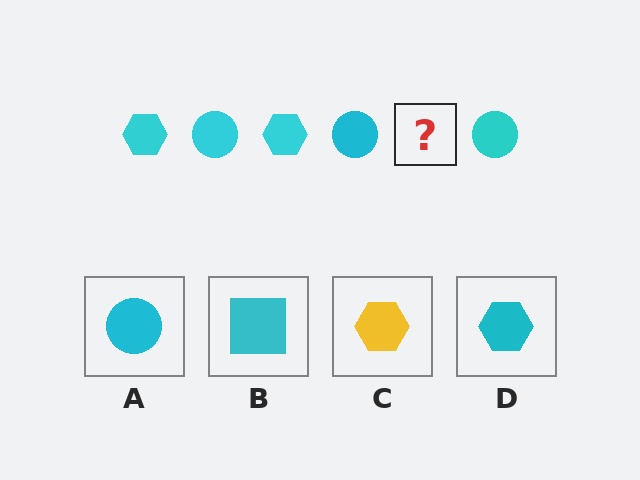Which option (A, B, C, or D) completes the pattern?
D.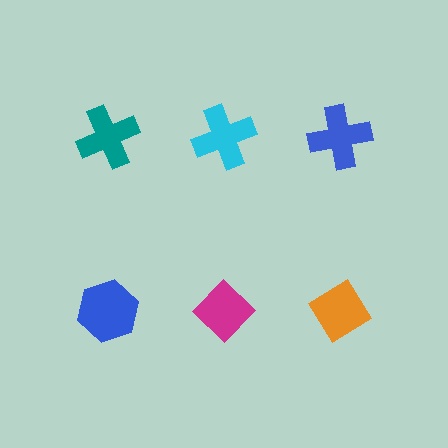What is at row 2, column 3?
An orange diamond.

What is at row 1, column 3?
A blue cross.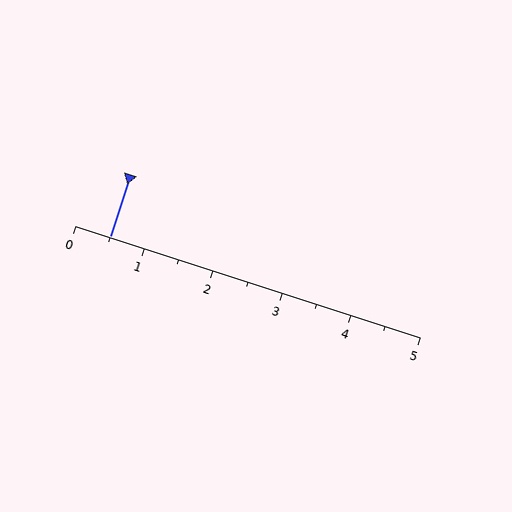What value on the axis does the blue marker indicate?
The marker indicates approximately 0.5.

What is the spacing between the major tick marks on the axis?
The major ticks are spaced 1 apart.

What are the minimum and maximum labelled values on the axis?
The axis runs from 0 to 5.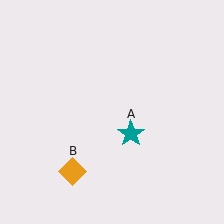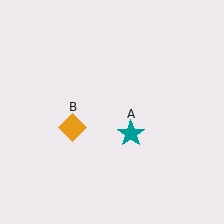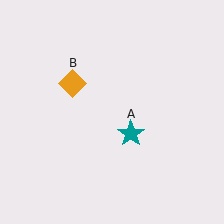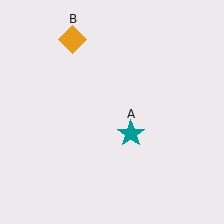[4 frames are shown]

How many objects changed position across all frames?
1 object changed position: orange diamond (object B).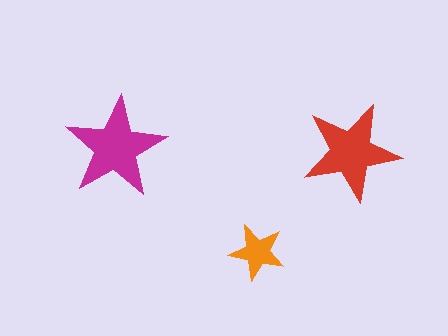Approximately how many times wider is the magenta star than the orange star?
About 2 times wider.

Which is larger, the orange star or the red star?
The red one.